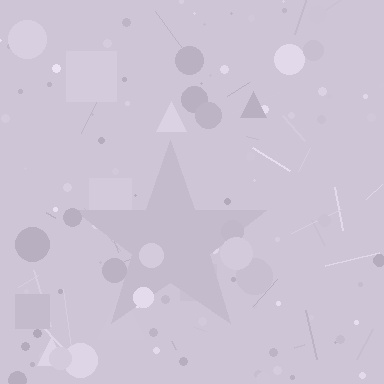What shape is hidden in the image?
A star is hidden in the image.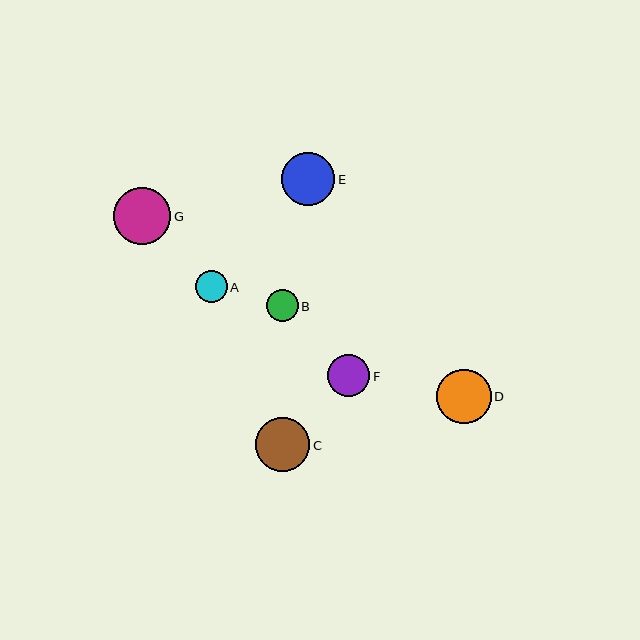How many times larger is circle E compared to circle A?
Circle E is approximately 1.7 times the size of circle A.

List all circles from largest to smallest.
From largest to smallest: G, D, C, E, F, A, B.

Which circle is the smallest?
Circle B is the smallest with a size of approximately 32 pixels.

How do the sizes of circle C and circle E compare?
Circle C and circle E are approximately the same size.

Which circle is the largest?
Circle G is the largest with a size of approximately 57 pixels.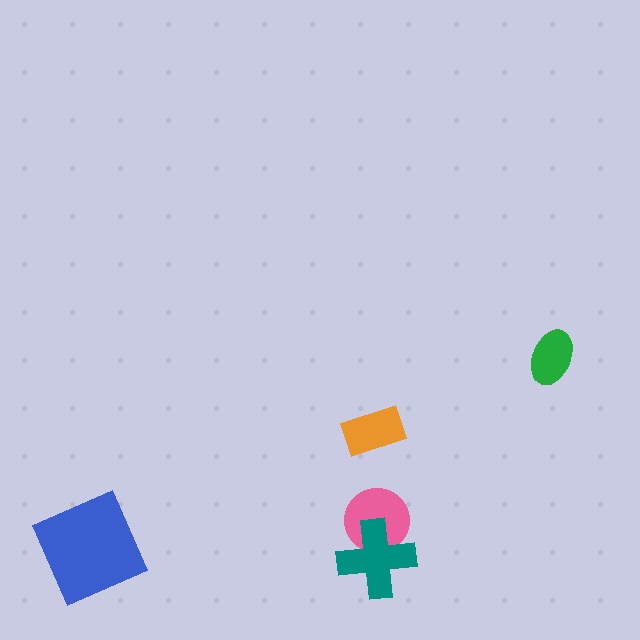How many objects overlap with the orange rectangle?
0 objects overlap with the orange rectangle.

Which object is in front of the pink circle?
The teal cross is in front of the pink circle.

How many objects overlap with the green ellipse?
0 objects overlap with the green ellipse.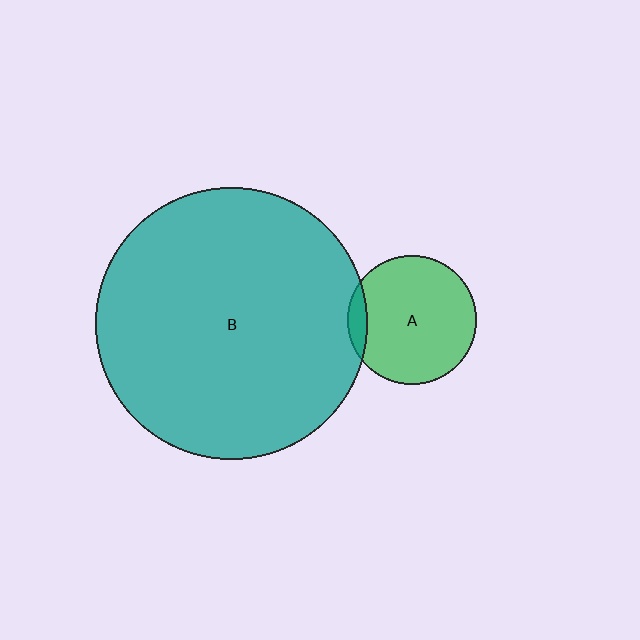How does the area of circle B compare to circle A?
Approximately 4.4 times.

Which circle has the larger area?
Circle B (teal).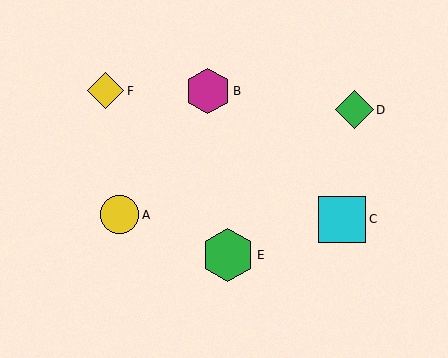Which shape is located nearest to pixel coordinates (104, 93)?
The yellow diamond (labeled F) at (106, 91) is nearest to that location.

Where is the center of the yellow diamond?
The center of the yellow diamond is at (106, 91).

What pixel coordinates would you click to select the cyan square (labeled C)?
Click at (342, 219) to select the cyan square C.